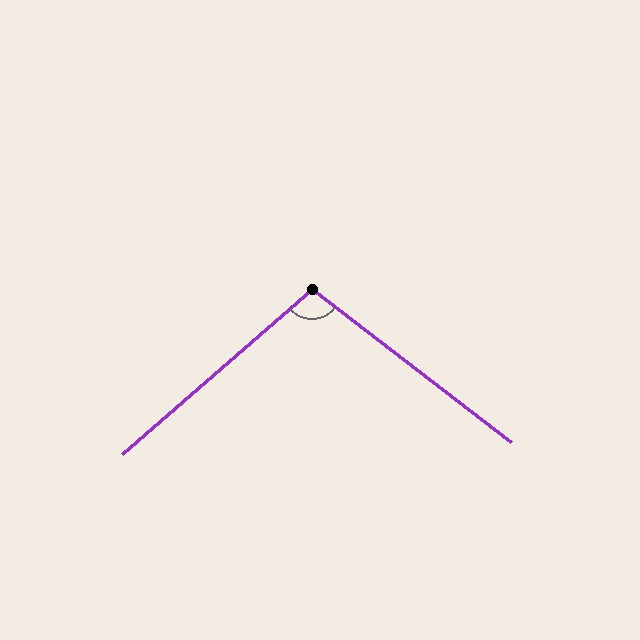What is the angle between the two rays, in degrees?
Approximately 102 degrees.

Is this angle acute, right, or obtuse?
It is obtuse.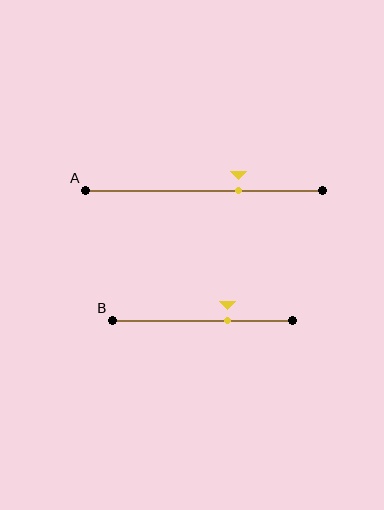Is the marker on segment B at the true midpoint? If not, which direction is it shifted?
No, the marker on segment B is shifted to the right by about 14% of the segment length.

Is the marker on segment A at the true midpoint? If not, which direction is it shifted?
No, the marker on segment A is shifted to the right by about 15% of the segment length.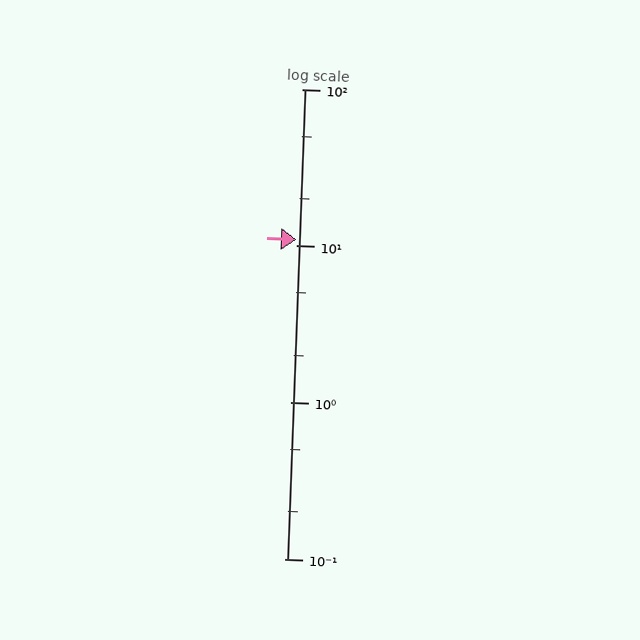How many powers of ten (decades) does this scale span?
The scale spans 3 decades, from 0.1 to 100.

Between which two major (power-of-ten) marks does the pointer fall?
The pointer is between 10 and 100.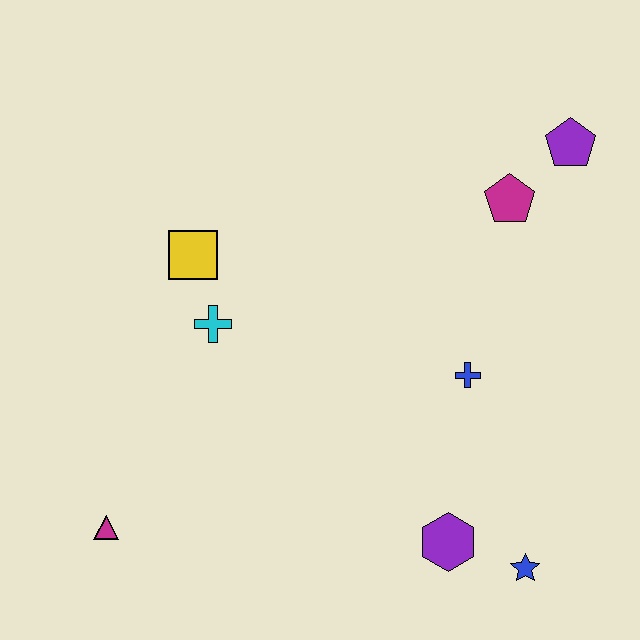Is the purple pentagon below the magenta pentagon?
No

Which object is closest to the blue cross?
The purple hexagon is closest to the blue cross.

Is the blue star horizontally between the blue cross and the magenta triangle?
No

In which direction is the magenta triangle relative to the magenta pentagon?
The magenta triangle is to the left of the magenta pentagon.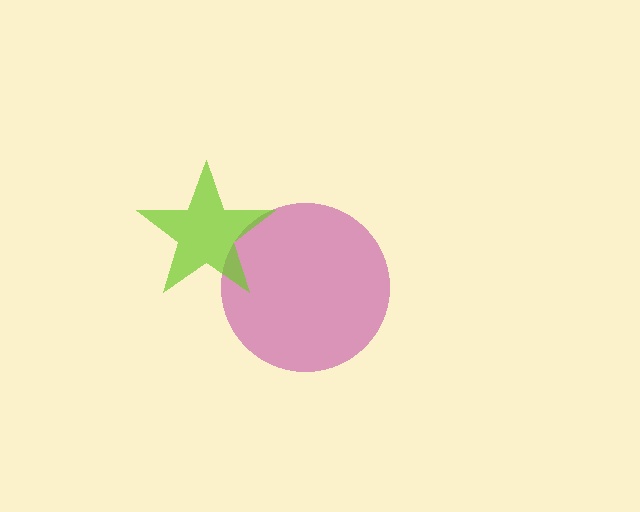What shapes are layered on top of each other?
The layered shapes are: a magenta circle, a lime star.